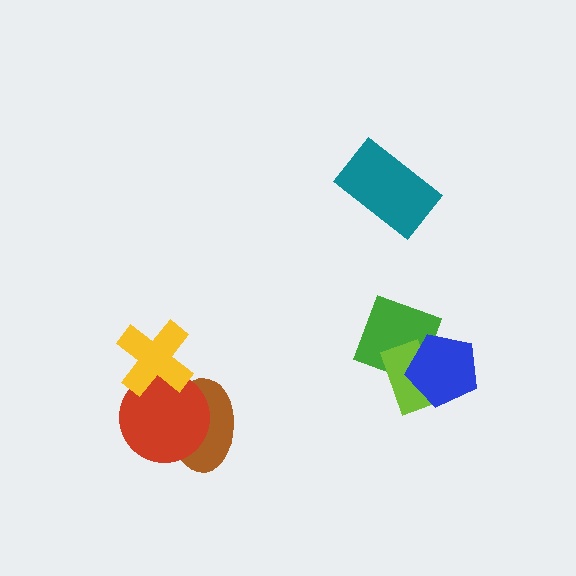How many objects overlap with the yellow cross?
1 object overlaps with the yellow cross.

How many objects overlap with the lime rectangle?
2 objects overlap with the lime rectangle.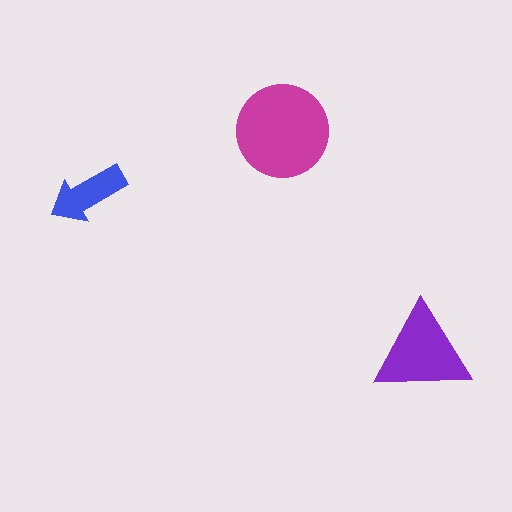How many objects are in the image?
There are 3 objects in the image.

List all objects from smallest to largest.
The blue arrow, the purple triangle, the magenta circle.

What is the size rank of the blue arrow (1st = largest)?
3rd.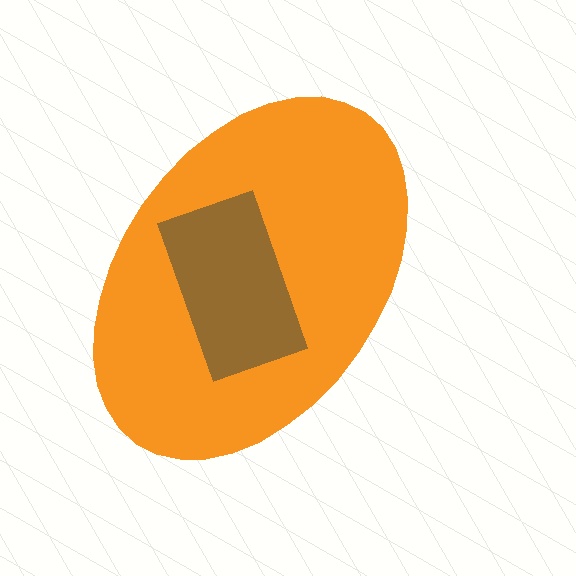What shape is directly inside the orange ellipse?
The brown rectangle.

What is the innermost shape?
The brown rectangle.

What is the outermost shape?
The orange ellipse.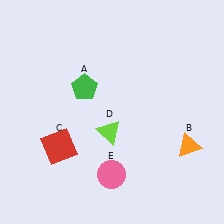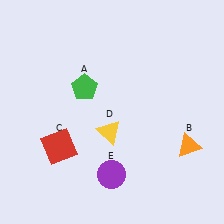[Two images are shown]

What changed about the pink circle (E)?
In Image 1, E is pink. In Image 2, it changed to purple.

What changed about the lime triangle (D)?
In Image 1, D is lime. In Image 2, it changed to yellow.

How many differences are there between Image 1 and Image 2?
There are 2 differences between the two images.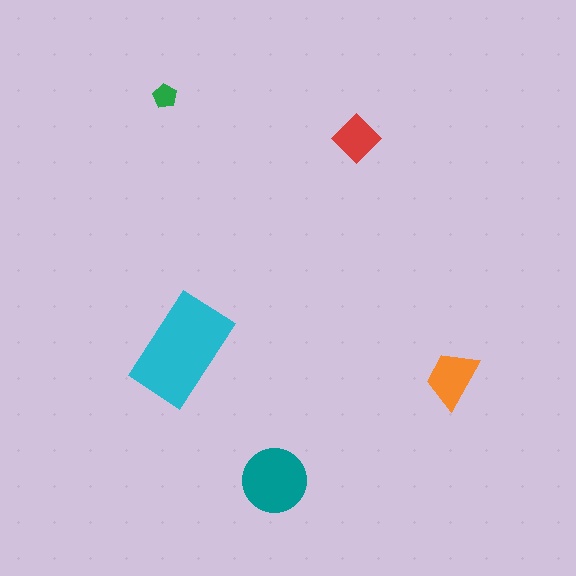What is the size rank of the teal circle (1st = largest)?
2nd.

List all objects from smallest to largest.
The green pentagon, the red diamond, the orange trapezoid, the teal circle, the cyan rectangle.